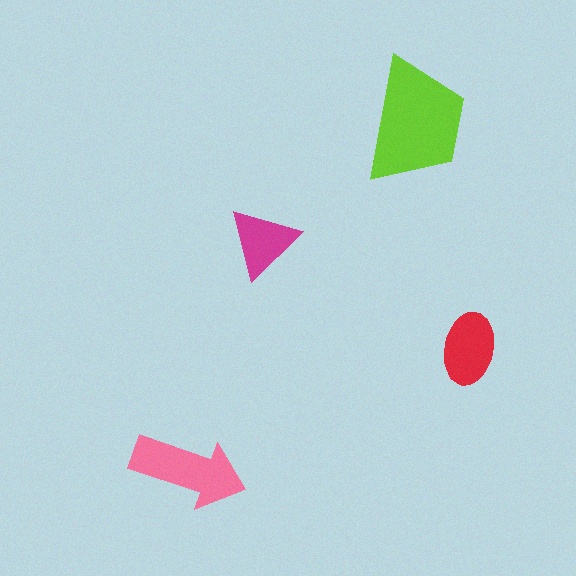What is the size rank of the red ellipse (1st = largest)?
3rd.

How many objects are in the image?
There are 4 objects in the image.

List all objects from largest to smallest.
The lime trapezoid, the pink arrow, the red ellipse, the magenta triangle.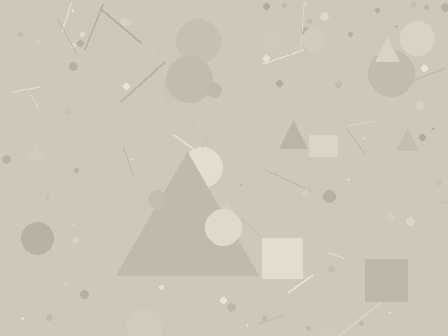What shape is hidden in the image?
A triangle is hidden in the image.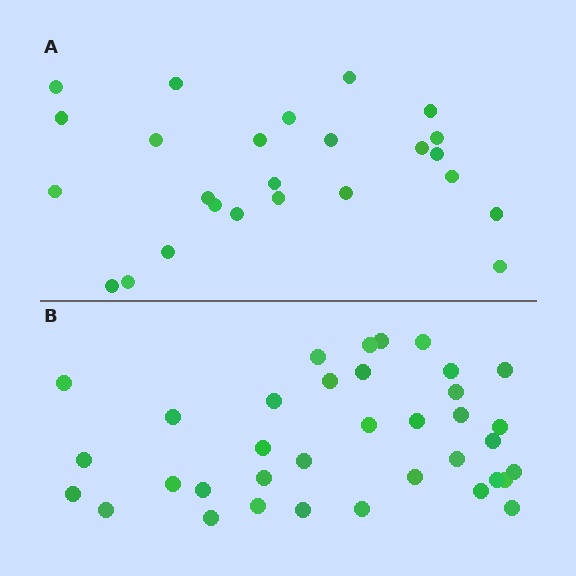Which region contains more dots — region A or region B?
Region B (the bottom region) has more dots.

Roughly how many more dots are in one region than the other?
Region B has roughly 12 or so more dots than region A.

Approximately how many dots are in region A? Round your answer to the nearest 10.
About 20 dots. (The exact count is 25, which rounds to 20.)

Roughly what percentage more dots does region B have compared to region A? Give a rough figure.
About 45% more.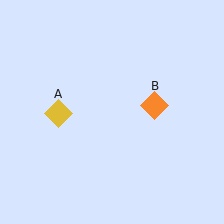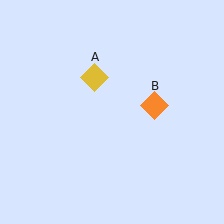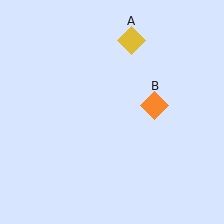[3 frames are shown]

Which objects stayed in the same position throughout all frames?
Orange diamond (object B) remained stationary.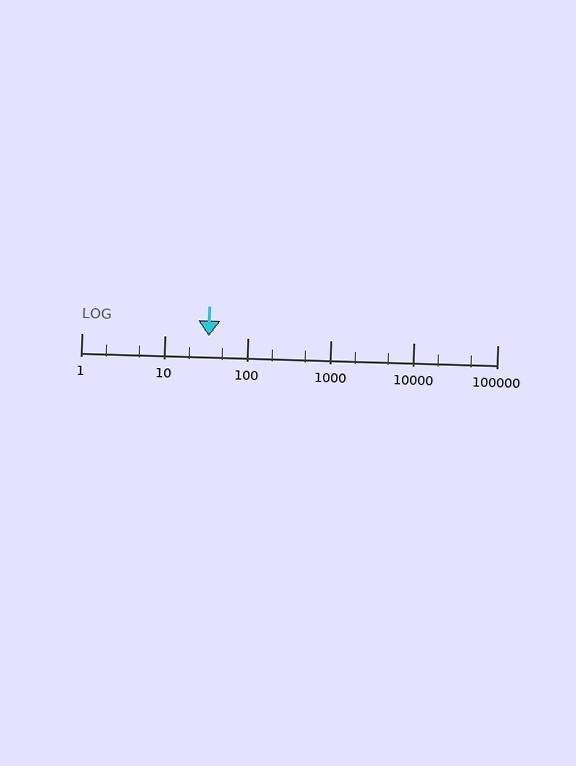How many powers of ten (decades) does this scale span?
The scale spans 5 decades, from 1 to 100000.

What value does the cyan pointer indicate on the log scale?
The pointer indicates approximately 34.